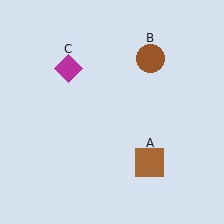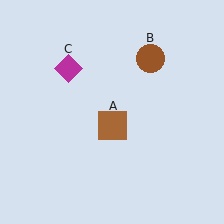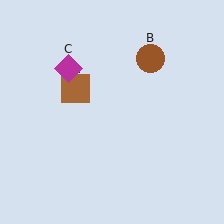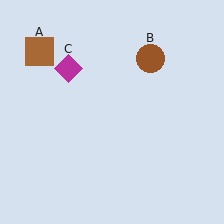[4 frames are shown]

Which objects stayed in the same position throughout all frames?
Brown circle (object B) and magenta diamond (object C) remained stationary.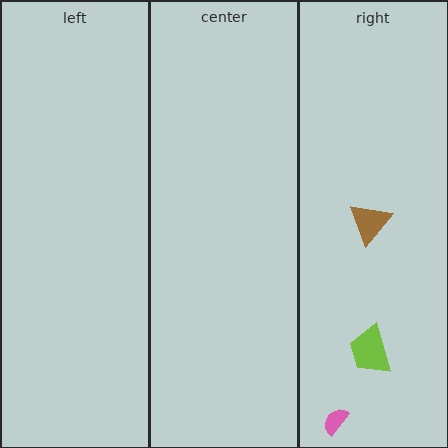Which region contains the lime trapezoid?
The right region.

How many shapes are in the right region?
3.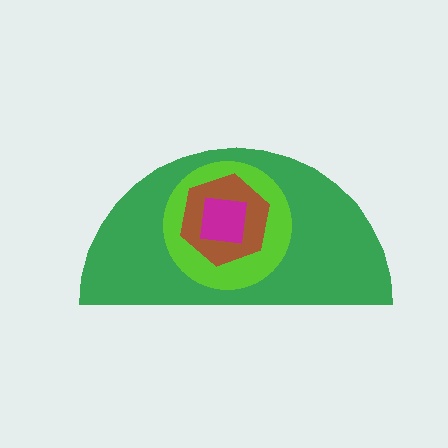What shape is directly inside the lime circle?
The brown hexagon.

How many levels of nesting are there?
4.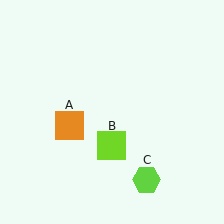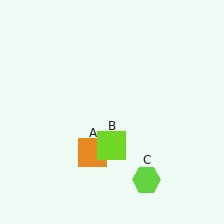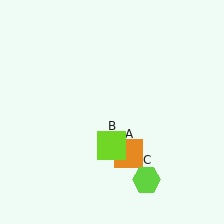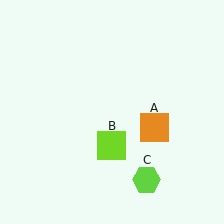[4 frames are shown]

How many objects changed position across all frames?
1 object changed position: orange square (object A).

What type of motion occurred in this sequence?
The orange square (object A) rotated counterclockwise around the center of the scene.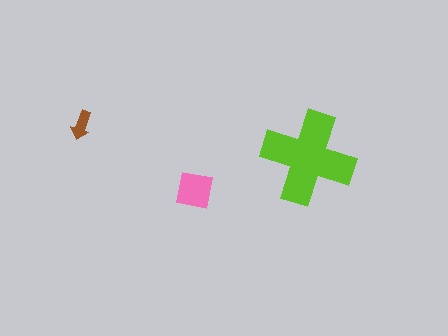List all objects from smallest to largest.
The brown arrow, the pink square, the lime cross.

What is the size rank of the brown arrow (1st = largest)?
3rd.